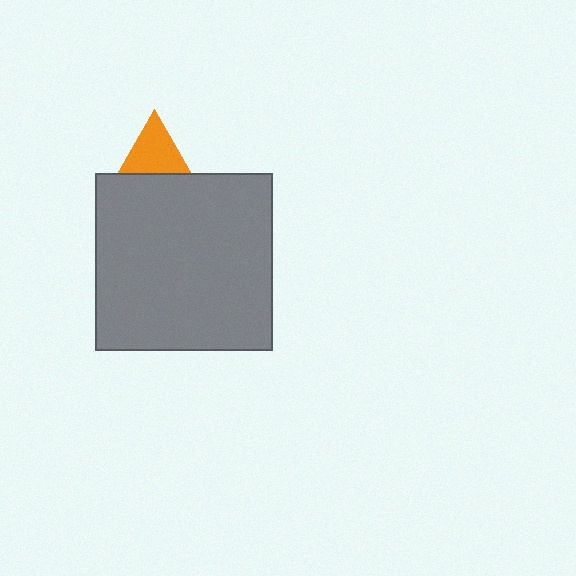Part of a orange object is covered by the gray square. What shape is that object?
It is a triangle.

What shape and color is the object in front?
The object in front is a gray square.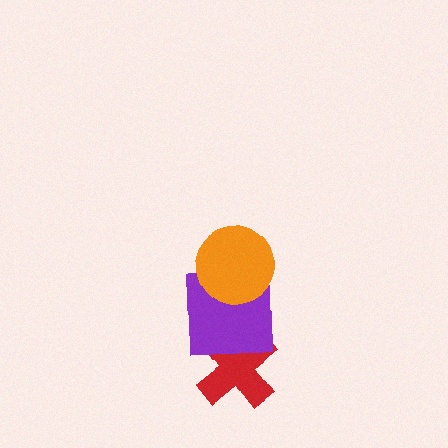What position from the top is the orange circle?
The orange circle is 1st from the top.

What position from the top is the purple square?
The purple square is 2nd from the top.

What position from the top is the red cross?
The red cross is 3rd from the top.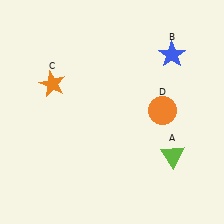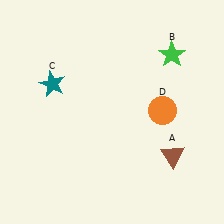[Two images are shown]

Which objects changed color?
A changed from lime to brown. B changed from blue to green. C changed from orange to teal.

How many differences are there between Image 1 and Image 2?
There are 3 differences between the two images.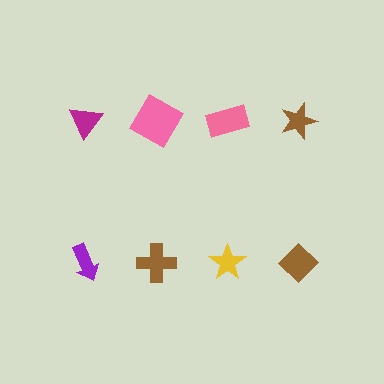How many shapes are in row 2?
4 shapes.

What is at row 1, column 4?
A brown star.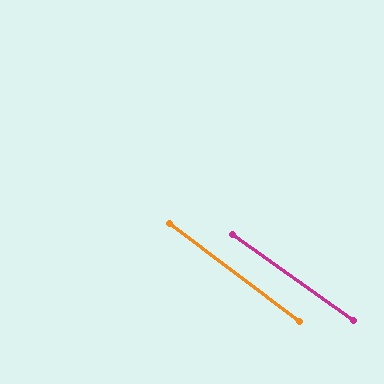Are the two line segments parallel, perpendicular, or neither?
Parallel — their directions differ by only 1.5°.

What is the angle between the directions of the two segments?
Approximately 2 degrees.